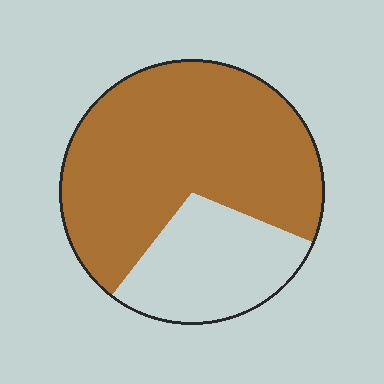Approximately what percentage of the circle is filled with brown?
Approximately 70%.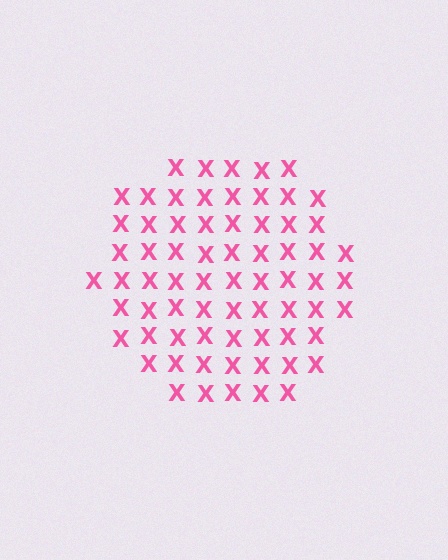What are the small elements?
The small elements are letter X's.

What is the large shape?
The large shape is a circle.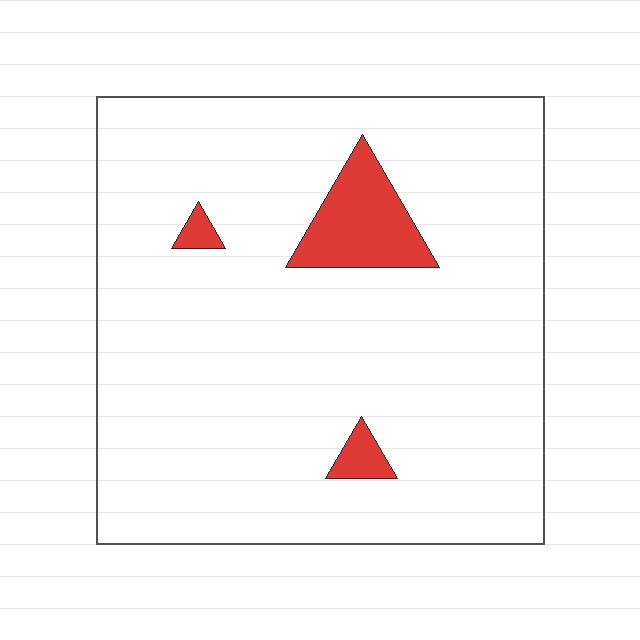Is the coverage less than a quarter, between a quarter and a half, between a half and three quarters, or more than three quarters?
Less than a quarter.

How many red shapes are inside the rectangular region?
3.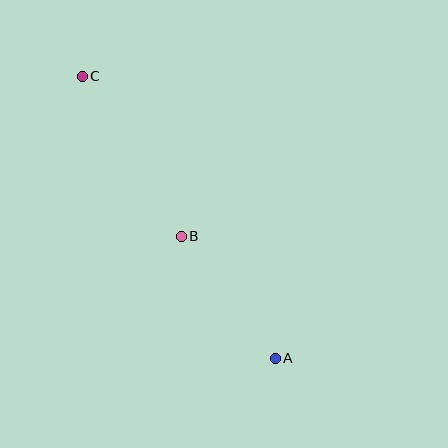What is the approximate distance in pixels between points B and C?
The distance between B and C is approximately 188 pixels.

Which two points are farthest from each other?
Points A and C are farthest from each other.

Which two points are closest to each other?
Points A and B are closest to each other.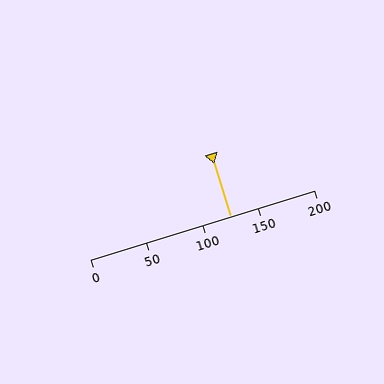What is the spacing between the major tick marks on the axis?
The major ticks are spaced 50 apart.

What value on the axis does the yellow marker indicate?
The marker indicates approximately 125.